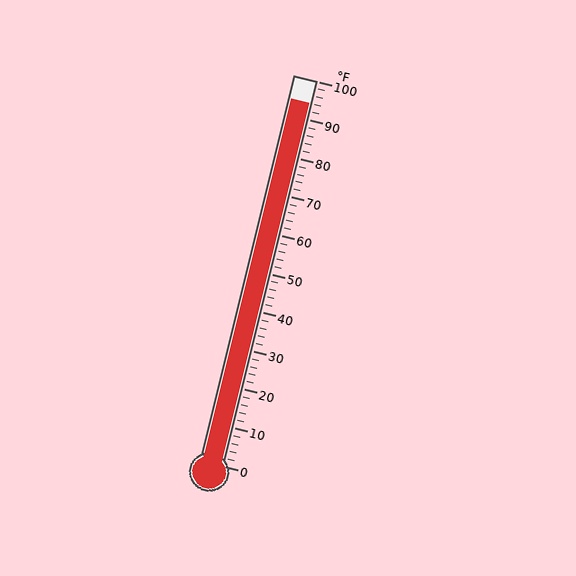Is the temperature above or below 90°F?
The temperature is above 90°F.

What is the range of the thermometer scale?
The thermometer scale ranges from 0°F to 100°F.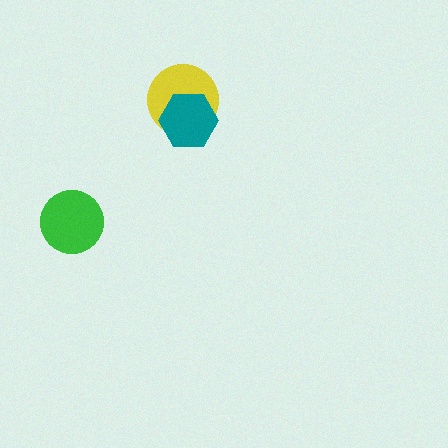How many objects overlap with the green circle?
0 objects overlap with the green circle.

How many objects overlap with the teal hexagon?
1 object overlaps with the teal hexagon.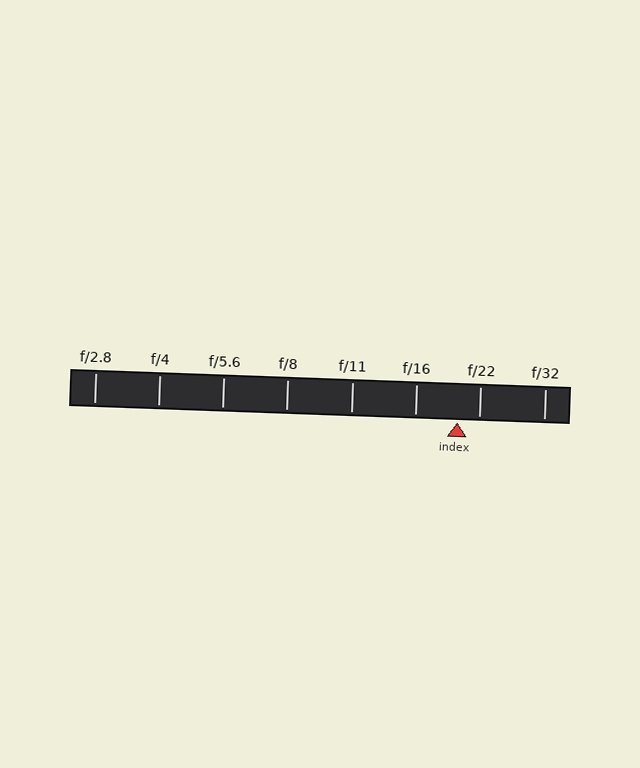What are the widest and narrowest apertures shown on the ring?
The widest aperture shown is f/2.8 and the narrowest is f/32.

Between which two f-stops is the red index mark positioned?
The index mark is between f/16 and f/22.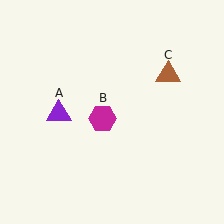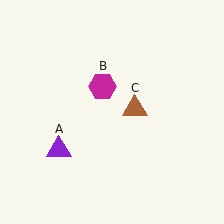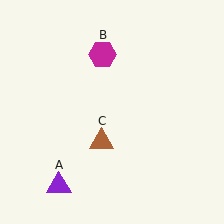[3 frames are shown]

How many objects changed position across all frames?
3 objects changed position: purple triangle (object A), magenta hexagon (object B), brown triangle (object C).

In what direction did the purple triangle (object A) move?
The purple triangle (object A) moved down.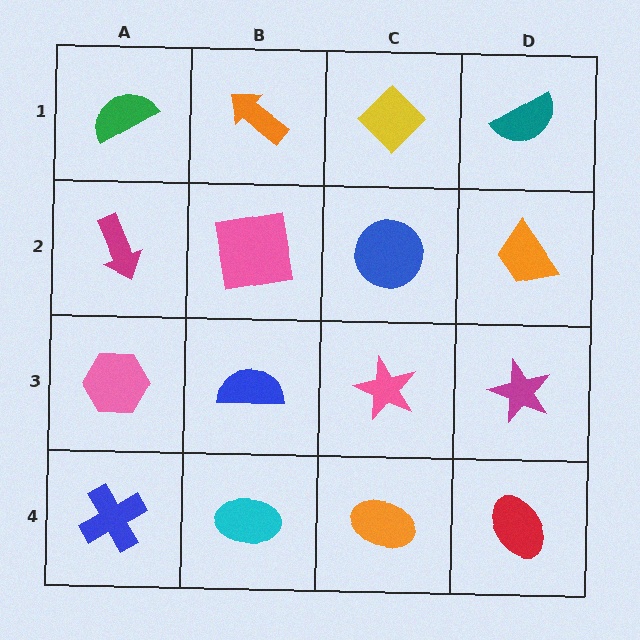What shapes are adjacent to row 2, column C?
A yellow diamond (row 1, column C), a pink star (row 3, column C), a pink square (row 2, column B), an orange trapezoid (row 2, column D).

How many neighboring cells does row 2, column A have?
3.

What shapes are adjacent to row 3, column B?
A pink square (row 2, column B), a cyan ellipse (row 4, column B), a pink hexagon (row 3, column A), a pink star (row 3, column C).